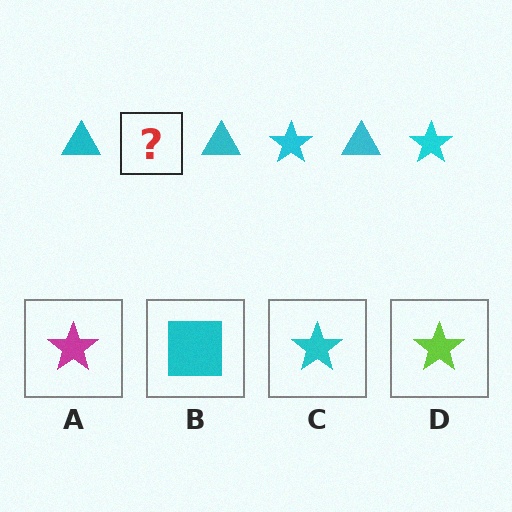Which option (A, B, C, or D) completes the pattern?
C.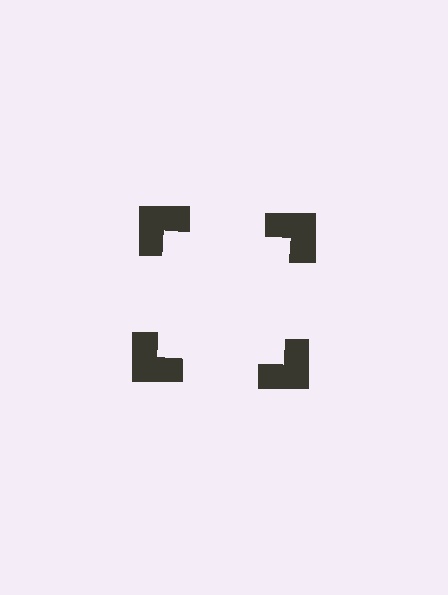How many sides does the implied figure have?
4 sides.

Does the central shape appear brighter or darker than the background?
It typically appears slightly brighter than the background, even though no actual brightness change is drawn.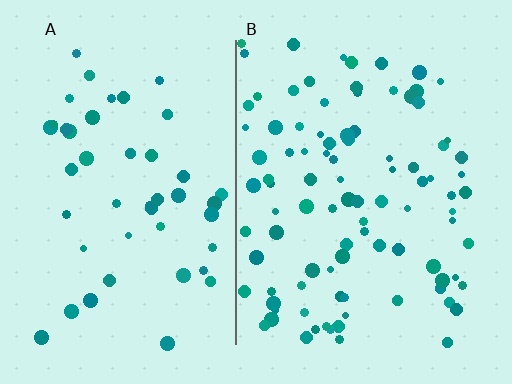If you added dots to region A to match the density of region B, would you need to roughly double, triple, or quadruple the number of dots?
Approximately double.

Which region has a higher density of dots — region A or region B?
B (the right).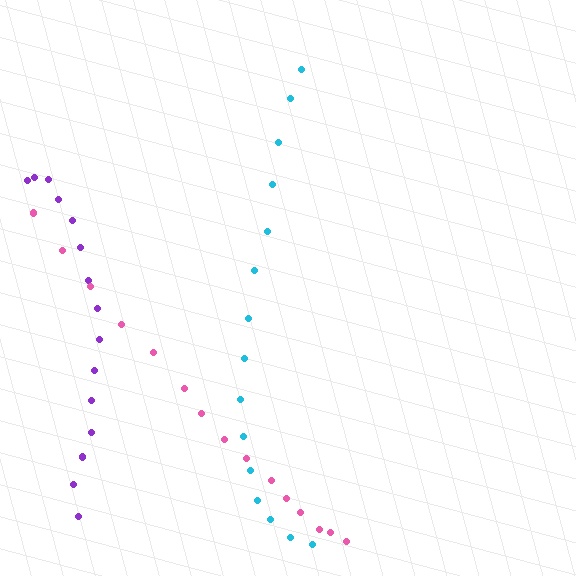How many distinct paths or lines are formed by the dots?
There are 3 distinct paths.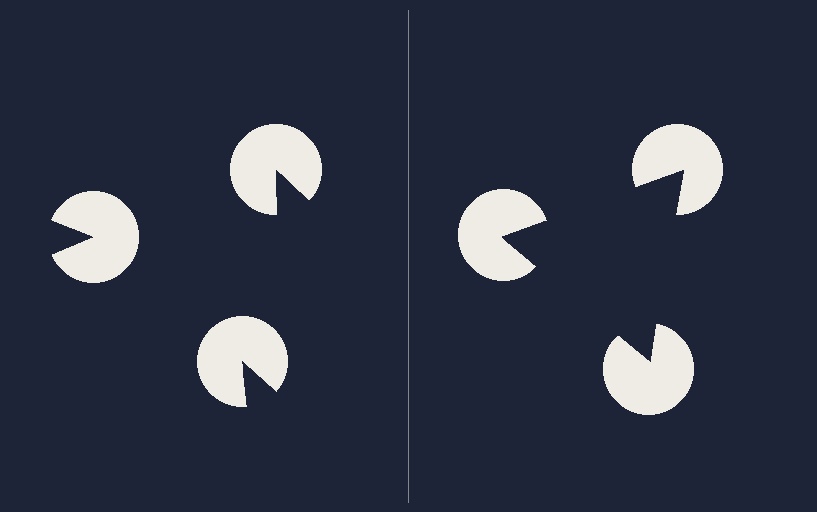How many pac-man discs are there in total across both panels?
6 — 3 on each side.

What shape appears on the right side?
An illusory triangle.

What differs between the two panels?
The pac-man discs are positioned identically on both sides; only the wedge orientations differ. On the right they align to a triangle; on the left they are misaligned.